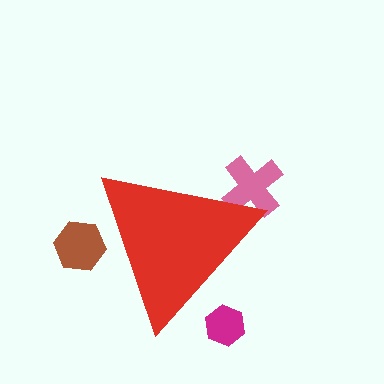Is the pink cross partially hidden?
Yes, the pink cross is partially hidden behind the red triangle.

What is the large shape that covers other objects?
A red triangle.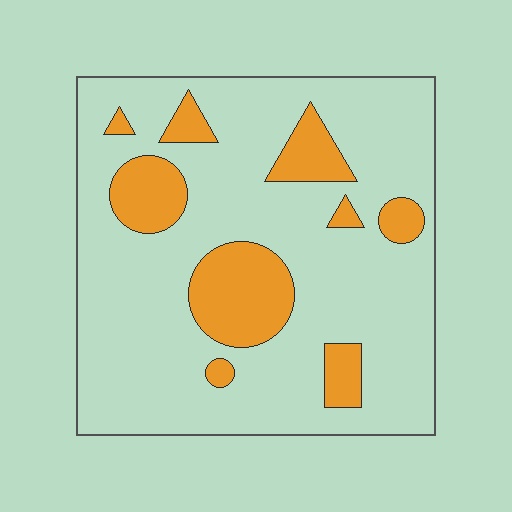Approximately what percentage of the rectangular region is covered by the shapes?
Approximately 20%.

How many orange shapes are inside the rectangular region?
9.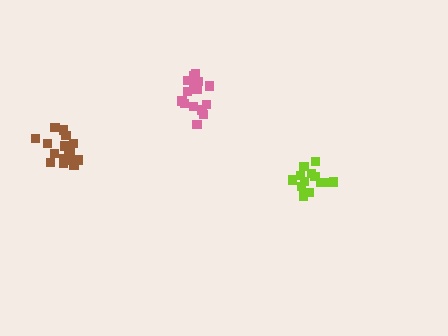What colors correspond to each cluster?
The clusters are colored: pink, brown, lime.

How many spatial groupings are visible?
There are 3 spatial groupings.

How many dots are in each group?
Group 1: 15 dots, Group 2: 17 dots, Group 3: 13 dots (45 total).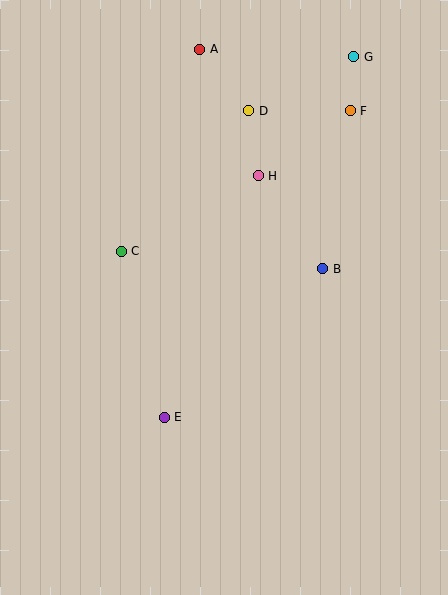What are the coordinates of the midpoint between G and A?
The midpoint between G and A is at (277, 53).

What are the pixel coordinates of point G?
Point G is at (354, 57).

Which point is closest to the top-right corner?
Point G is closest to the top-right corner.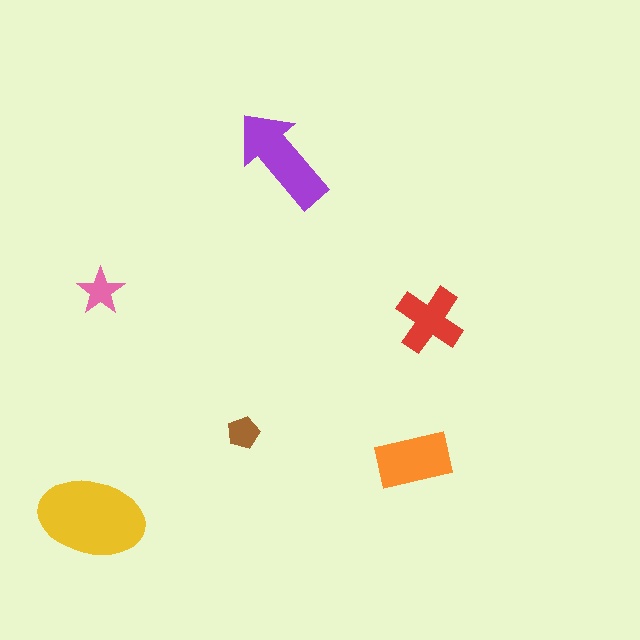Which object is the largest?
The yellow ellipse.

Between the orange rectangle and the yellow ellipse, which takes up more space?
The yellow ellipse.